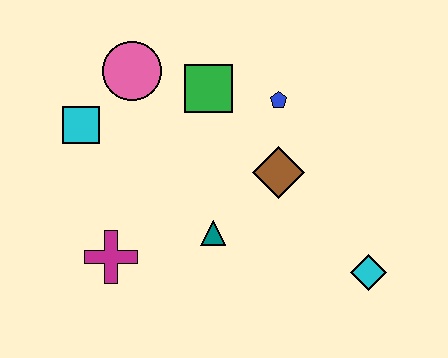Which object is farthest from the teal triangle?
The pink circle is farthest from the teal triangle.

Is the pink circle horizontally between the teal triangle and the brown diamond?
No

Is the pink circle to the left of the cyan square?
No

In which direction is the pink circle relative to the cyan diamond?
The pink circle is to the left of the cyan diamond.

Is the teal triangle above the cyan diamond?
Yes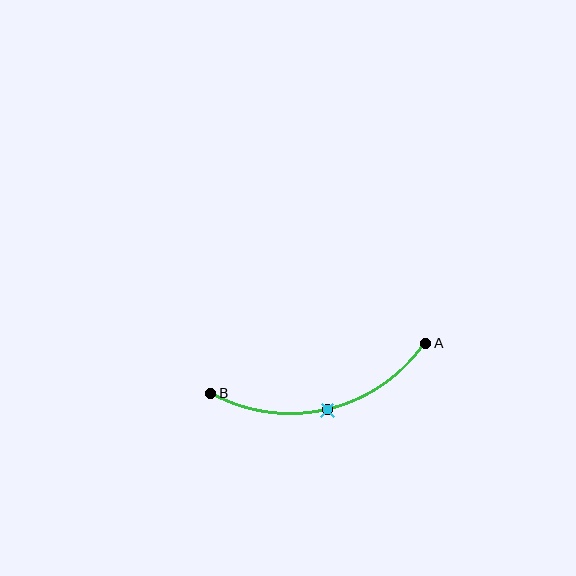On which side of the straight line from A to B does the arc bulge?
The arc bulges below the straight line connecting A and B.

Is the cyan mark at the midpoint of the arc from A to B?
Yes. The cyan mark lies on the arc at equal arc-length from both A and B — it is the arc midpoint.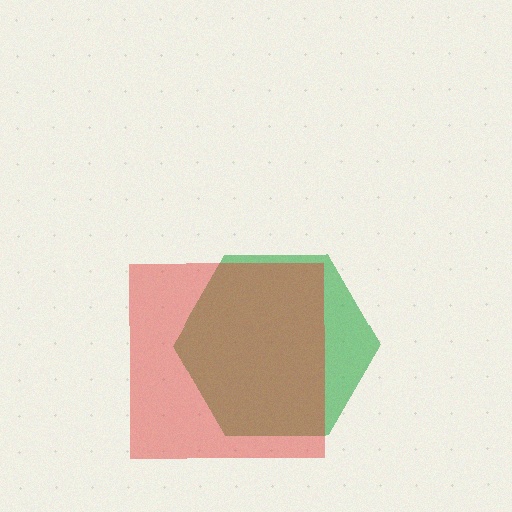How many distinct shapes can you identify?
There are 2 distinct shapes: a green hexagon, a red square.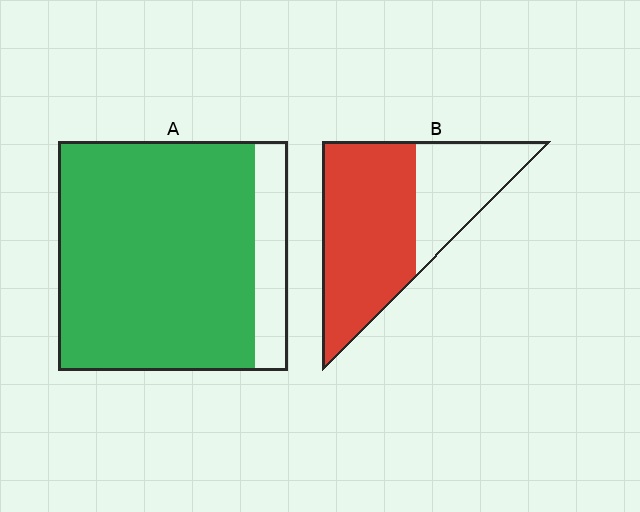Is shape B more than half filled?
Yes.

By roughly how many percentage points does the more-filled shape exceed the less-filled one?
By roughly 20 percentage points (A over B).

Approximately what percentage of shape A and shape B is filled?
A is approximately 85% and B is approximately 65%.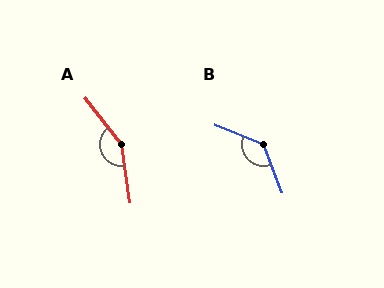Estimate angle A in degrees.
Approximately 150 degrees.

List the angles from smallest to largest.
B (132°), A (150°).